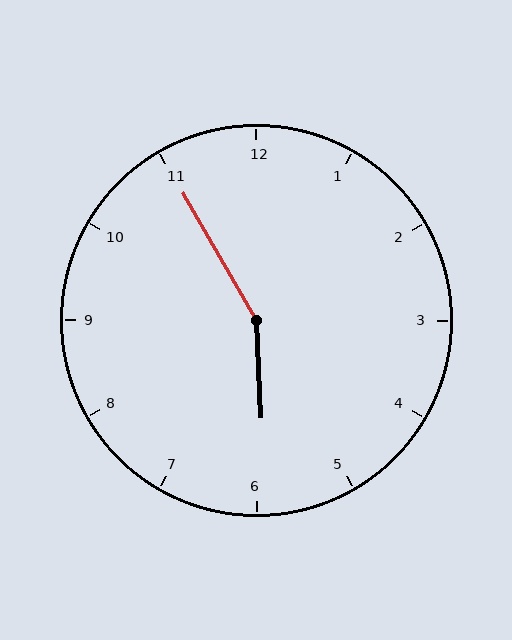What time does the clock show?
5:55.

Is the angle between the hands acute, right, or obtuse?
It is obtuse.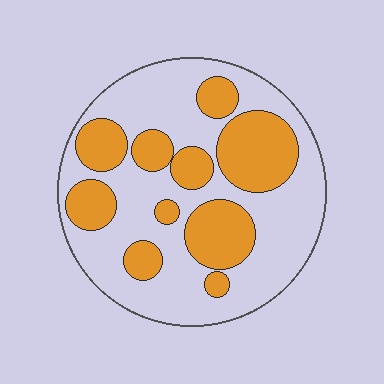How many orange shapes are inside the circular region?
10.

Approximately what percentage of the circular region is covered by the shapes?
Approximately 35%.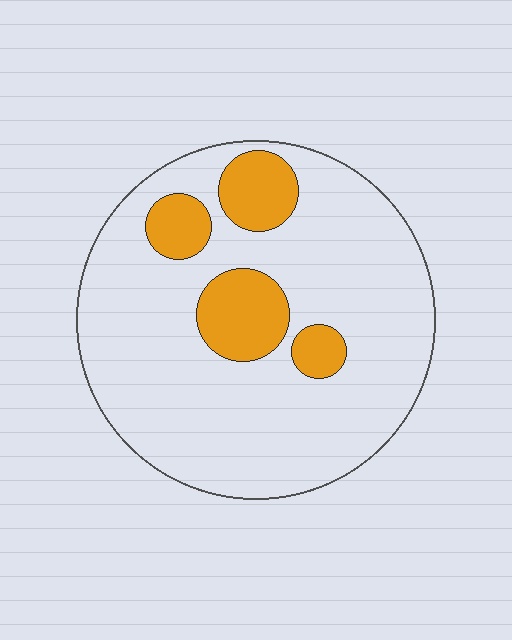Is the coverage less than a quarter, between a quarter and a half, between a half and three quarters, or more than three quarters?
Less than a quarter.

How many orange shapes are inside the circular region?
4.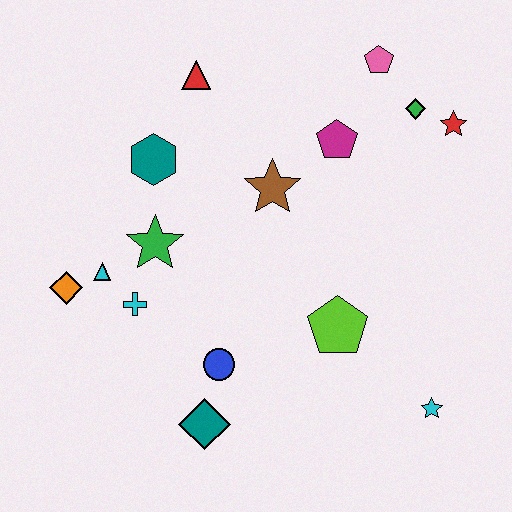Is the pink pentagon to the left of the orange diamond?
No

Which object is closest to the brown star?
The magenta pentagon is closest to the brown star.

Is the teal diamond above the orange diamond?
No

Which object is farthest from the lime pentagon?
The red triangle is farthest from the lime pentagon.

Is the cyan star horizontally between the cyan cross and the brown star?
No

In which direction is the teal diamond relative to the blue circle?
The teal diamond is below the blue circle.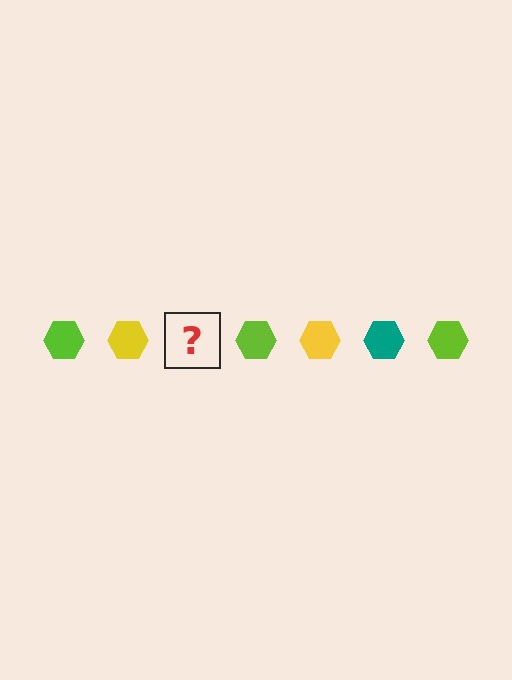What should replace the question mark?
The question mark should be replaced with a teal hexagon.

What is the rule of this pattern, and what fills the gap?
The rule is that the pattern cycles through lime, yellow, teal hexagons. The gap should be filled with a teal hexagon.